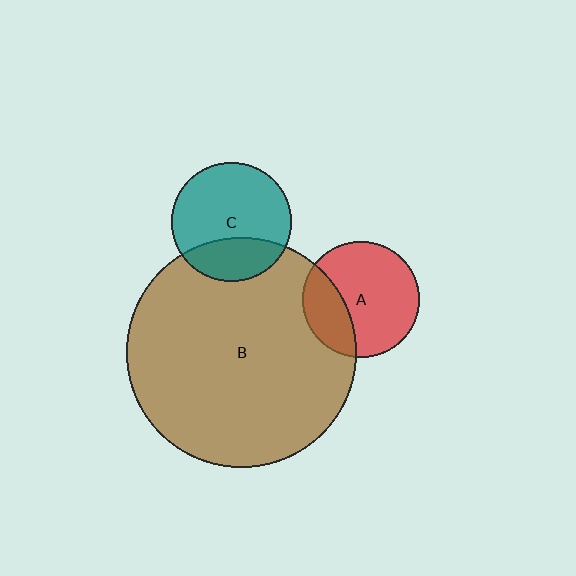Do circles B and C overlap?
Yes.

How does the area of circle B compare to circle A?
Approximately 3.9 times.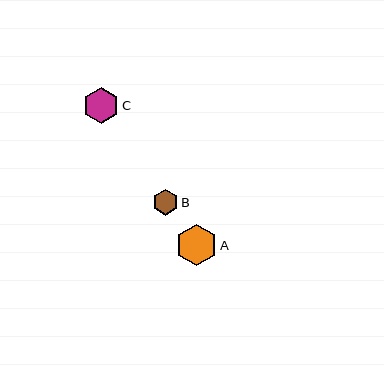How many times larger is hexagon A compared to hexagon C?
Hexagon A is approximately 1.1 times the size of hexagon C.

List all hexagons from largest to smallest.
From largest to smallest: A, C, B.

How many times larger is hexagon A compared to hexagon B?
Hexagon A is approximately 1.6 times the size of hexagon B.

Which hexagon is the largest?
Hexagon A is the largest with a size of approximately 41 pixels.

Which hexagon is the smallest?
Hexagon B is the smallest with a size of approximately 26 pixels.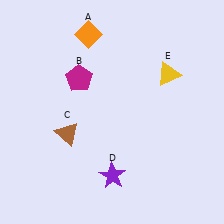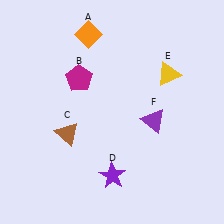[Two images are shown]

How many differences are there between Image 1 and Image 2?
There is 1 difference between the two images.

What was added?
A purple triangle (F) was added in Image 2.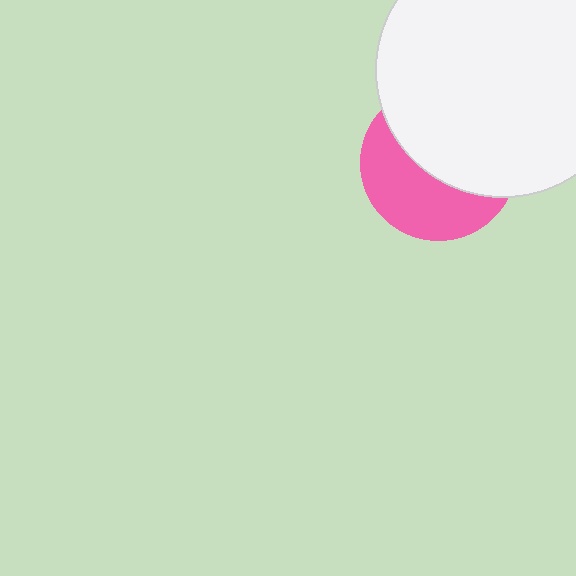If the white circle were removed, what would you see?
You would see the complete pink circle.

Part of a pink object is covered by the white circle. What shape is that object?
It is a circle.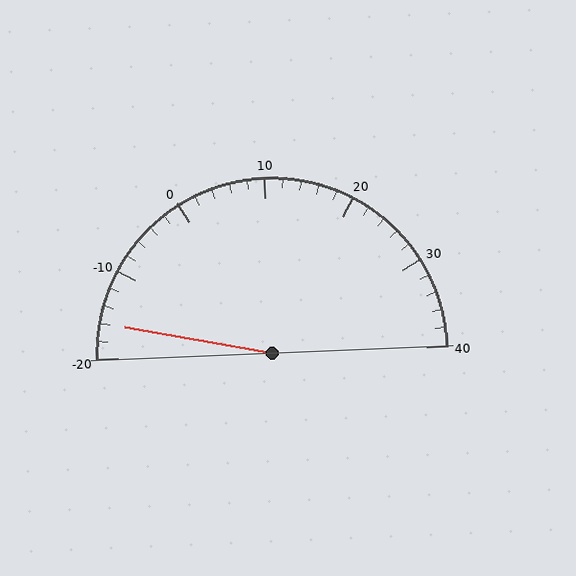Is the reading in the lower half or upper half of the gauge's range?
The reading is in the lower half of the range (-20 to 40).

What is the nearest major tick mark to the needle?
The nearest major tick mark is -20.